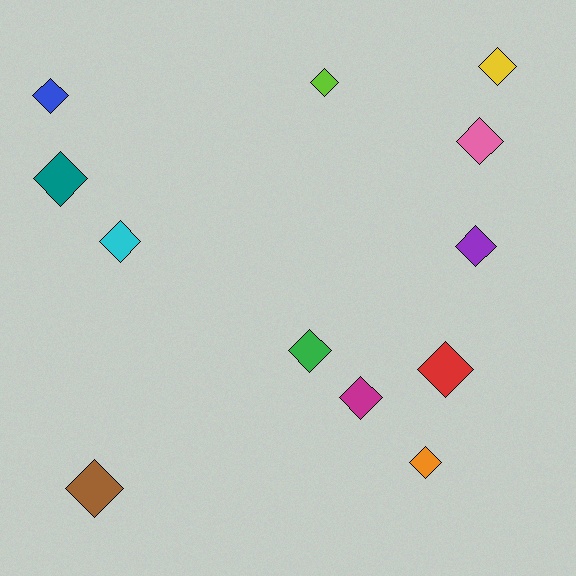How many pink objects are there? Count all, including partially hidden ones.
There is 1 pink object.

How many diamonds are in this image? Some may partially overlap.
There are 12 diamonds.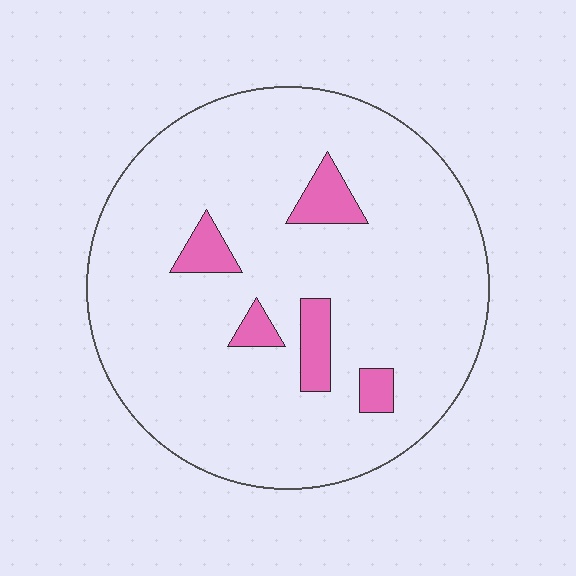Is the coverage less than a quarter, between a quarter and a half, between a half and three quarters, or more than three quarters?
Less than a quarter.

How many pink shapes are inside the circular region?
5.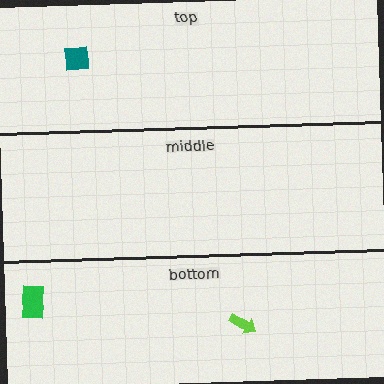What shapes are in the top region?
The teal square.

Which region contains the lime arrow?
The bottom region.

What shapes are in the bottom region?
The green rectangle, the lime arrow.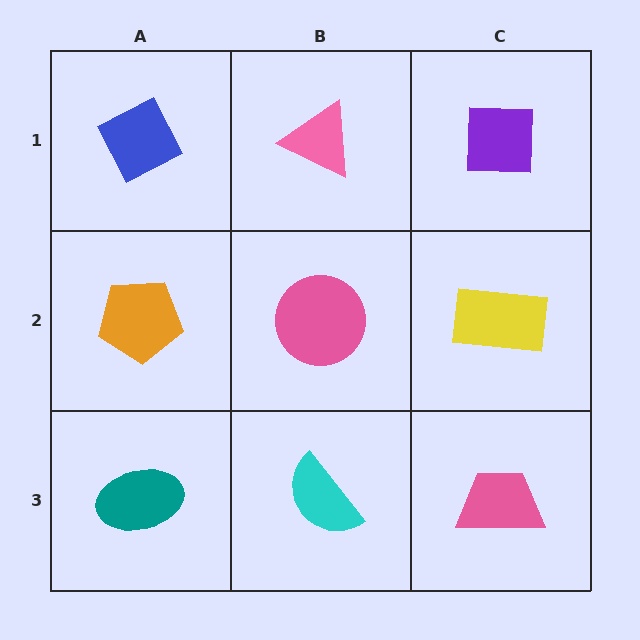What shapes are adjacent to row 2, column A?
A blue diamond (row 1, column A), a teal ellipse (row 3, column A), a pink circle (row 2, column B).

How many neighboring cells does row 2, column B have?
4.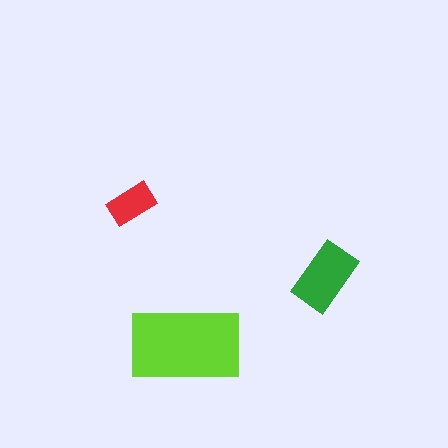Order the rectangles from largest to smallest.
the lime one, the green one, the red one.